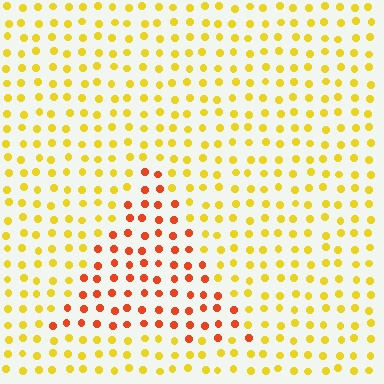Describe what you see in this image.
The image is filled with small yellow elements in a uniform arrangement. A triangle-shaped region is visible where the elements are tinted to a slightly different hue, forming a subtle color boundary.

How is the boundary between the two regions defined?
The boundary is defined purely by a slight shift in hue (about 43 degrees). Spacing, size, and orientation are identical on both sides.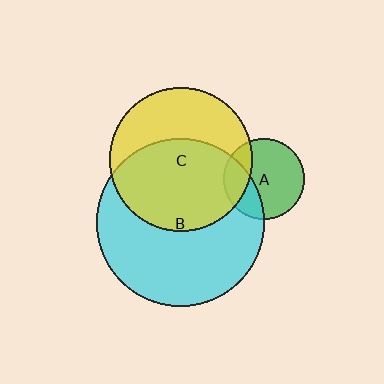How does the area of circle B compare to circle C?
Approximately 1.4 times.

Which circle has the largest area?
Circle B (cyan).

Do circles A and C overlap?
Yes.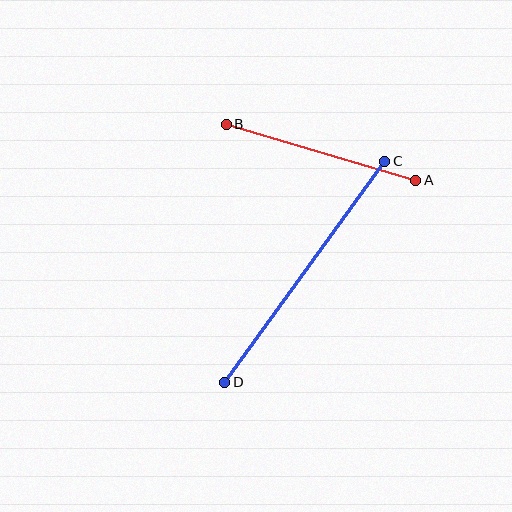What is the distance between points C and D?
The distance is approximately 273 pixels.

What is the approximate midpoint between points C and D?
The midpoint is at approximately (305, 272) pixels.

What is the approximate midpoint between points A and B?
The midpoint is at approximately (321, 152) pixels.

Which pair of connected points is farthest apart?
Points C and D are farthest apart.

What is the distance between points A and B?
The distance is approximately 198 pixels.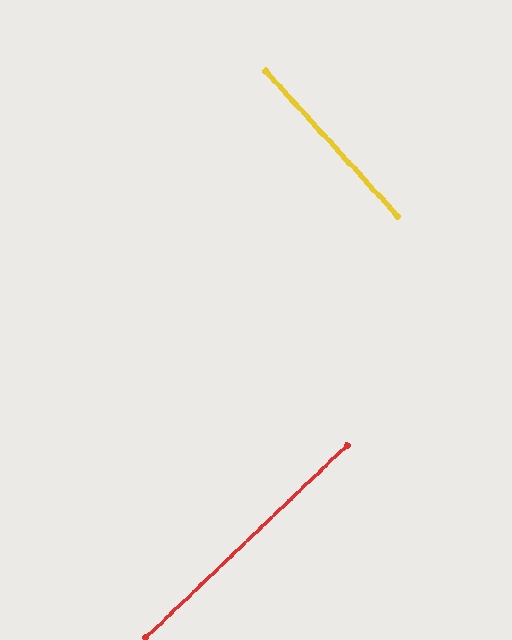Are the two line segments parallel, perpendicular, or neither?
Perpendicular — they meet at approximately 88°.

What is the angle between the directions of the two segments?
Approximately 88 degrees.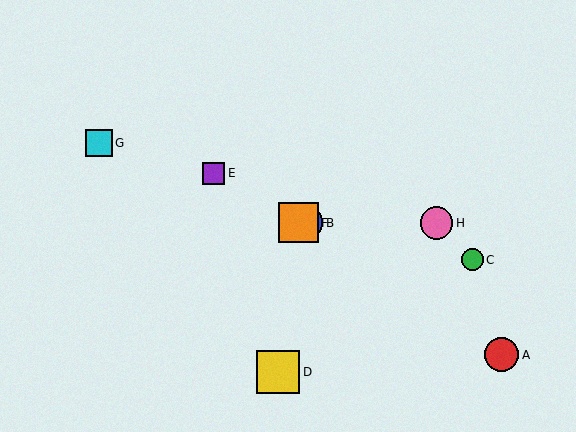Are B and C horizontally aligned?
No, B is at y≈223 and C is at y≈260.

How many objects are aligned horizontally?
3 objects (B, F, H) are aligned horizontally.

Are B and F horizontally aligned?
Yes, both are at y≈223.